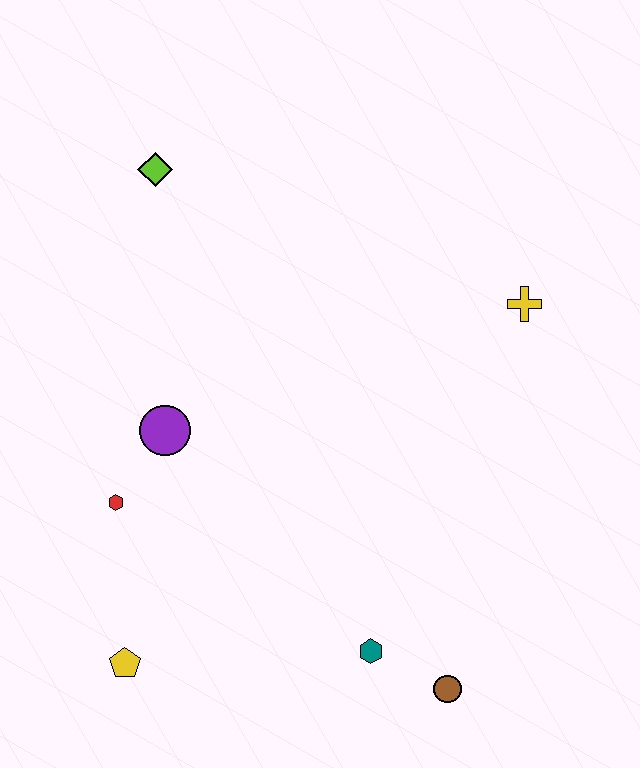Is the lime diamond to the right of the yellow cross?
No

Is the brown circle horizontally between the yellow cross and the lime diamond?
Yes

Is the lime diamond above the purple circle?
Yes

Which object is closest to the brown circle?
The teal hexagon is closest to the brown circle.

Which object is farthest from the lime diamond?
The brown circle is farthest from the lime diamond.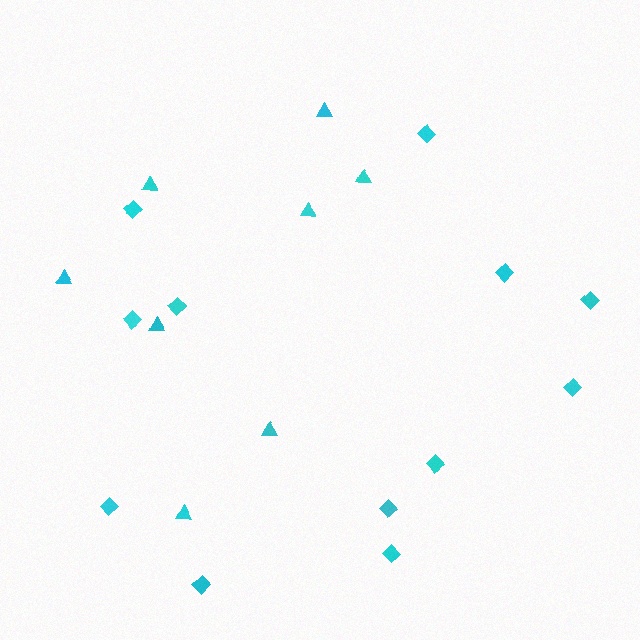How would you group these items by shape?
There are 2 groups: one group of triangles (8) and one group of diamonds (12).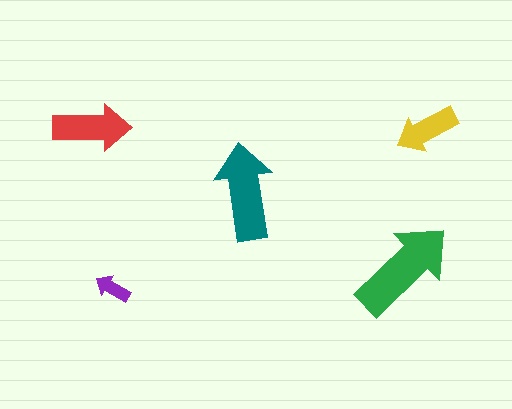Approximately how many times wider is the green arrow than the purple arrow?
About 3 times wider.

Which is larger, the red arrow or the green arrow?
The green one.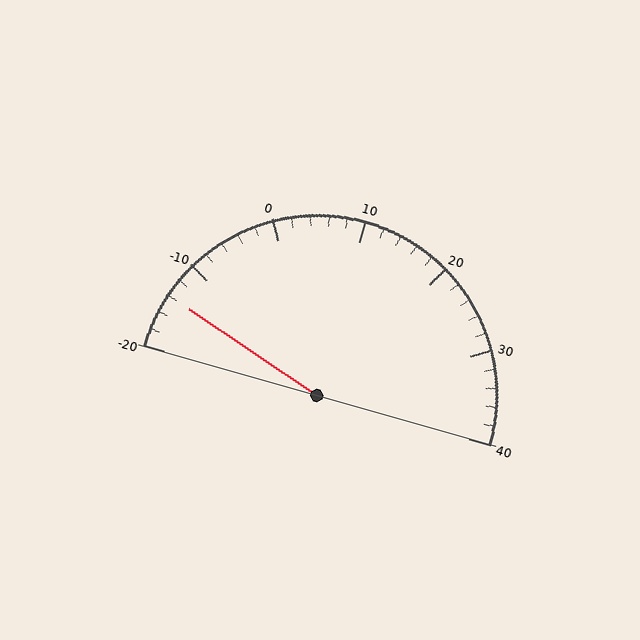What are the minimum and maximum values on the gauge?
The gauge ranges from -20 to 40.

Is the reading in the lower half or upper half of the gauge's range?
The reading is in the lower half of the range (-20 to 40).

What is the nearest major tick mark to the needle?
The nearest major tick mark is -10.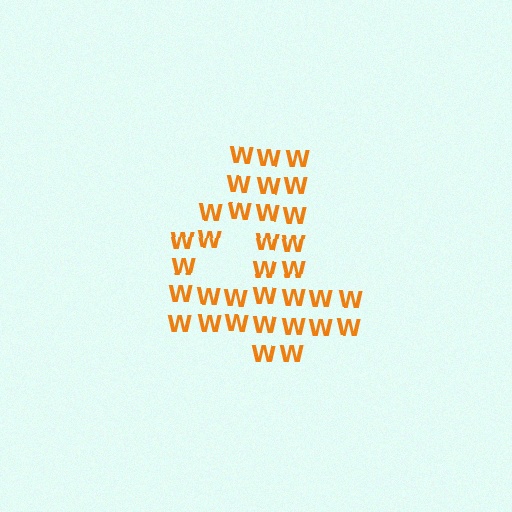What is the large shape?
The large shape is the digit 4.